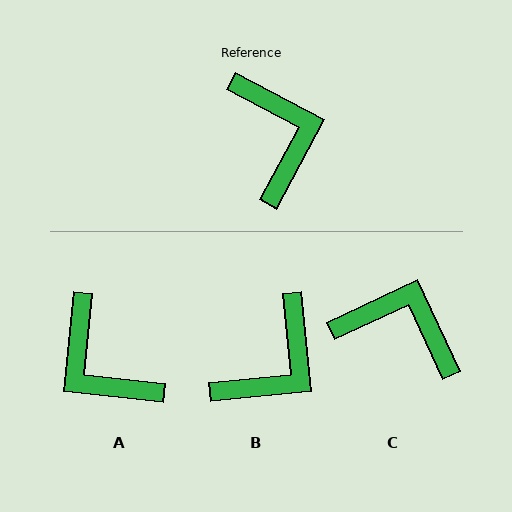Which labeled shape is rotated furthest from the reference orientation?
A, about 158 degrees away.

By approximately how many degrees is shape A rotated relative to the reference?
Approximately 158 degrees clockwise.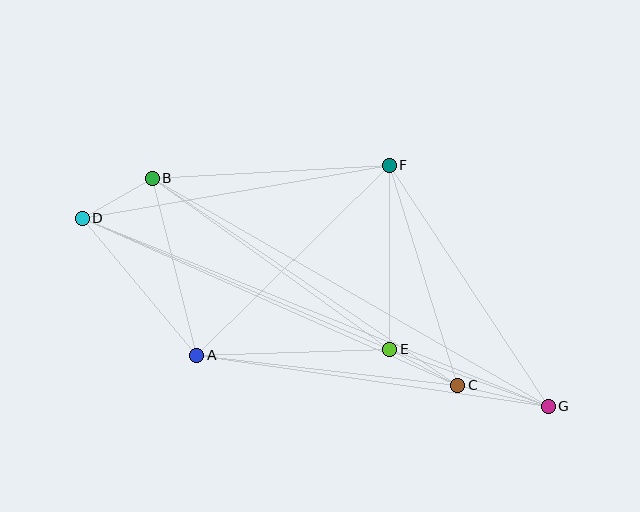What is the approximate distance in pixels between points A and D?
The distance between A and D is approximately 179 pixels.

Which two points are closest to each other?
Points C and E are closest to each other.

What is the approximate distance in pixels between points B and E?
The distance between B and E is approximately 292 pixels.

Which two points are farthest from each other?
Points D and G are farthest from each other.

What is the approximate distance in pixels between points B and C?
The distance between B and C is approximately 368 pixels.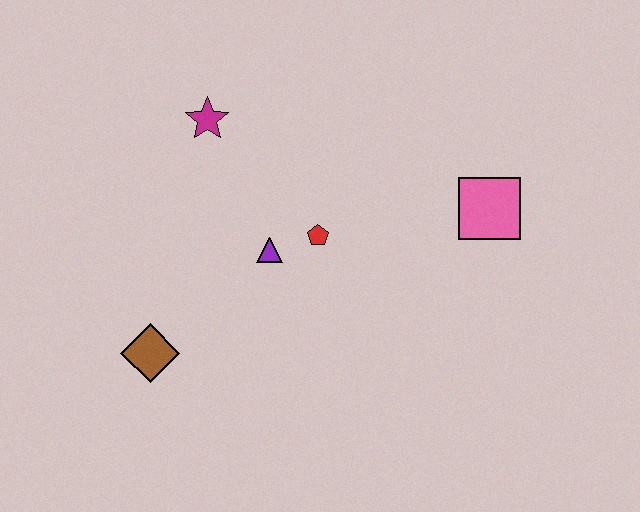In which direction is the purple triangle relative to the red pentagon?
The purple triangle is to the left of the red pentagon.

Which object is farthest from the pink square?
The brown diamond is farthest from the pink square.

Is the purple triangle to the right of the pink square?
No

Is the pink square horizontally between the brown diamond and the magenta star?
No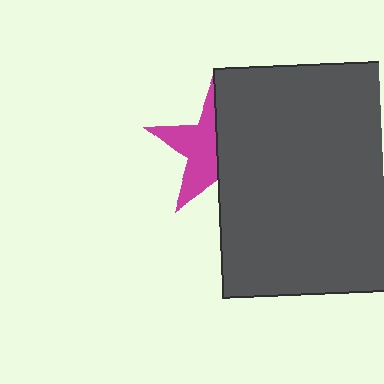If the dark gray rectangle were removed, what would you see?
You would see the complete magenta star.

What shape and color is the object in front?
The object in front is a dark gray rectangle.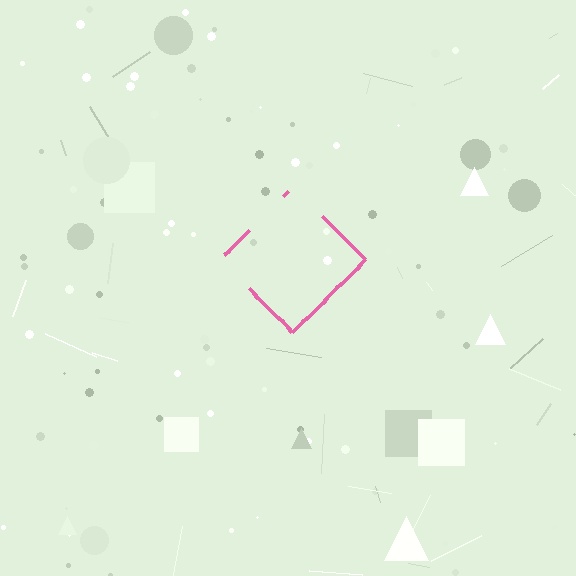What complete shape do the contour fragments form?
The contour fragments form a diamond.